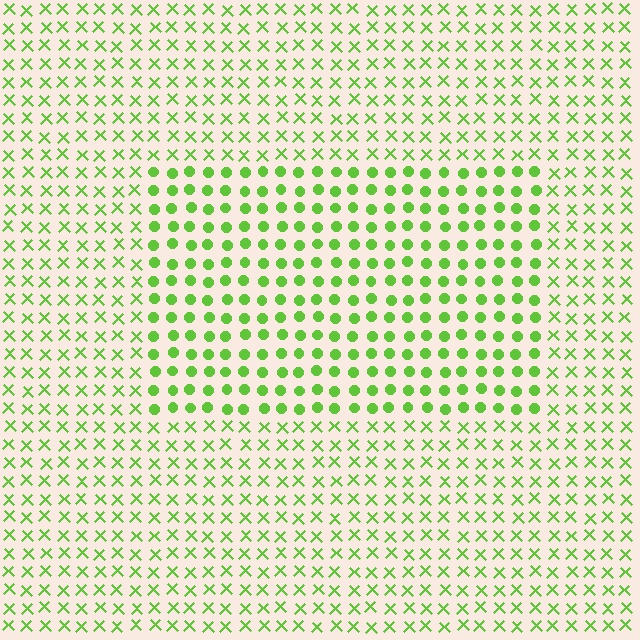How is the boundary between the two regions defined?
The boundary is defined by a change in element shape: circles inside vs. X marks outside. All elements share the same color and spacing.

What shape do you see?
I see a rectangle.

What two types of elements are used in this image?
The image uses circles inside the rectangle region and X marks outside it.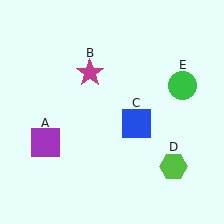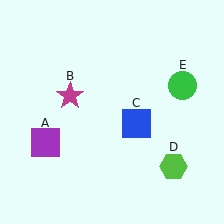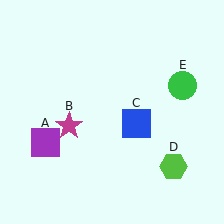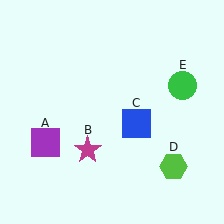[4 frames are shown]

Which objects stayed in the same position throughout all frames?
Purple square (object A) and blue square (object C) and lime hexagon (object D) and green circle (object E) remained stationary.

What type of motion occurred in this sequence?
The magenta star (object B) rotated counterclockwise around the center of the scene.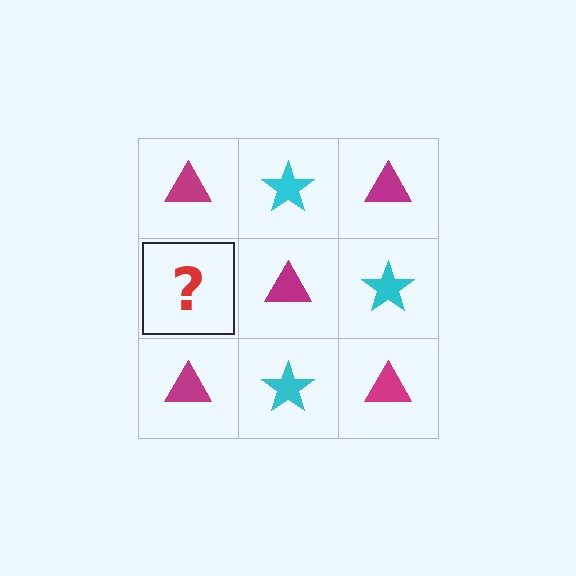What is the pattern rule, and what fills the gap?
The rule is that it alternates magenta triangle and cyan star in a checkerboard pattern. The gap should be filled with a cyan star.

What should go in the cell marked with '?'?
The missing cell should contain a cyan star.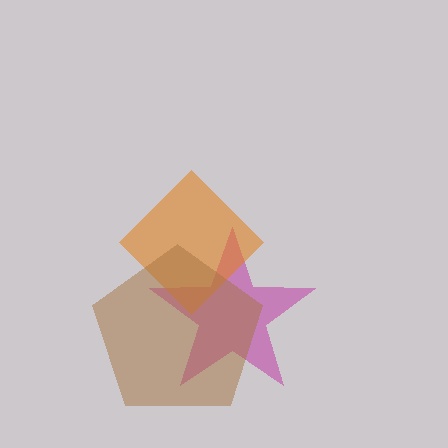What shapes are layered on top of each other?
The layered shapes are: a magenta star, an orange diamond, a brown pentagon.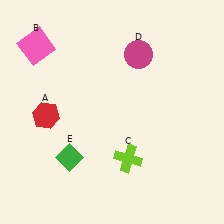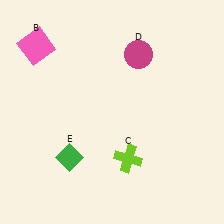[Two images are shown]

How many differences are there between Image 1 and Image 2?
There is 1 difference between the two images.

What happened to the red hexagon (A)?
The red hexagon (A) was removed in Image 2. It was in the bottom-left area of Image 1.